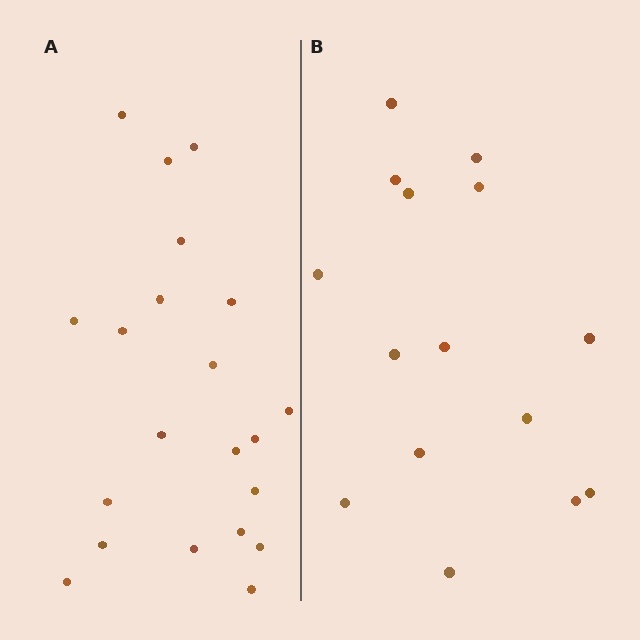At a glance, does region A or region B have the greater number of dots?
Region A (the left region) has more dots.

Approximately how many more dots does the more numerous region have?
Region A has about 6 more dots than region B.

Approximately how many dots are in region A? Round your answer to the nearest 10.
About 20 dots. (The exact count is 21, which rounds to 20.)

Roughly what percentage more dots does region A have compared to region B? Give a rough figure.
About 40% more.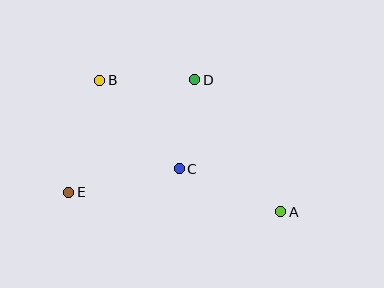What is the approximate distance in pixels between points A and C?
The distance between A and C is approximately 111 pixels.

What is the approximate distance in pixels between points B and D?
The distance between B and D is approximately 95 pixels.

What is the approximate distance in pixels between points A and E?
The distance between A and E is approximately 213 pixels.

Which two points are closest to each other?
Points C and D are closest to each other.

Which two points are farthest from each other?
Points A and B are farthest from each other.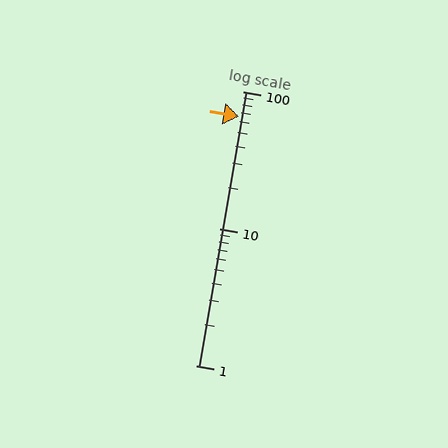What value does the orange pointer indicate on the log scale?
The pointer indicates approximately 66.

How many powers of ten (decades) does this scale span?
The scale spans 2 decades, from 1 to 100.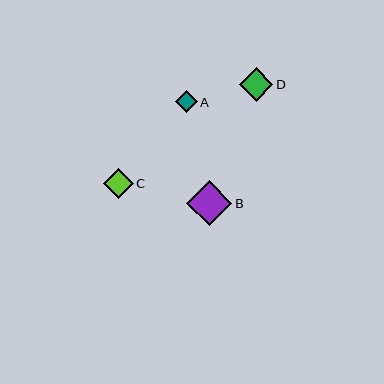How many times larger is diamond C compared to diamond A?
Diamond C is approximately 1.4 times the size of diamond A.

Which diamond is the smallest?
Diamond A is the smallest with a size of approximately 22 pixels.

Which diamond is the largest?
Diamond B is the largest with a size of approximately 45 pixels.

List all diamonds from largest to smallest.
From largest to smallest: B, D, C, A.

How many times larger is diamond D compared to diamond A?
Diamond D is approximately 1.5 times the size of diamond A.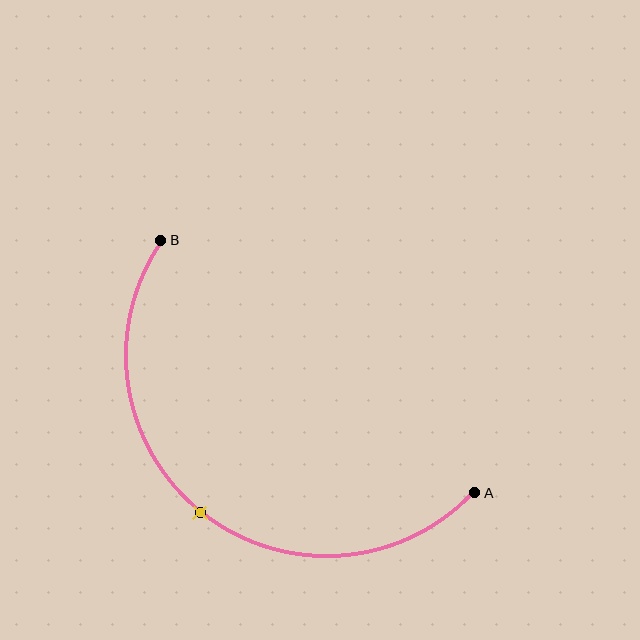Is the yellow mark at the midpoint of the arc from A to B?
Yes. The yellow mark lies on the arc at equal arc-length from both A and B — it is the arc midpoint.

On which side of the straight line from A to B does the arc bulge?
The arc bulges below and to the left of the straight line connecting A and B.